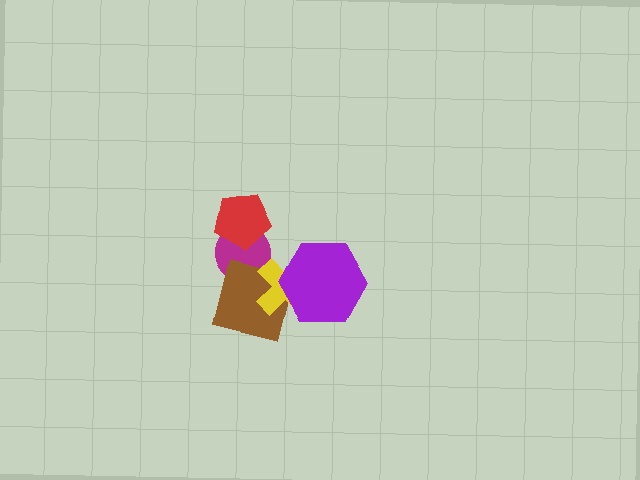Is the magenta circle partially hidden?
Yes, it is partially covered by another shape.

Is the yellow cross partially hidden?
Yes, it is partially covered by another shape.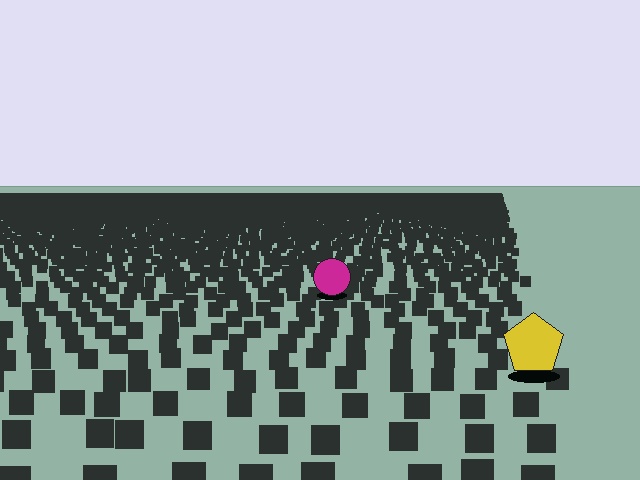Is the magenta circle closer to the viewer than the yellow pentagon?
No. The yellow pentagon is closer — you can tell from the texture gradient: the ground texture is coarser near it.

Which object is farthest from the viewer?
The magenta circle is farthest from the viewer. It appears smaller and the ground texture around it is denser.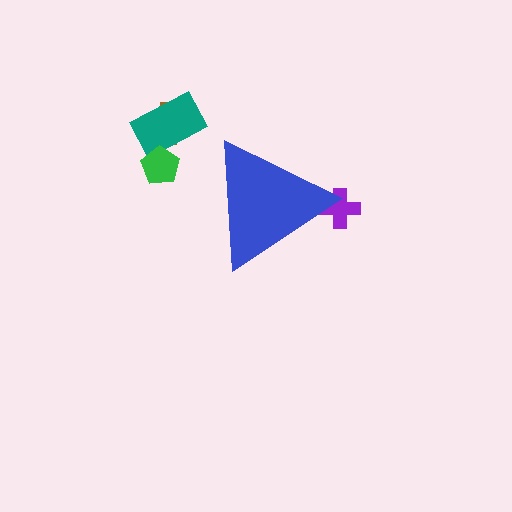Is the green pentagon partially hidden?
No, the green pentagon is fully visible.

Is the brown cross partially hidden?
No, the brown cross is fully visible.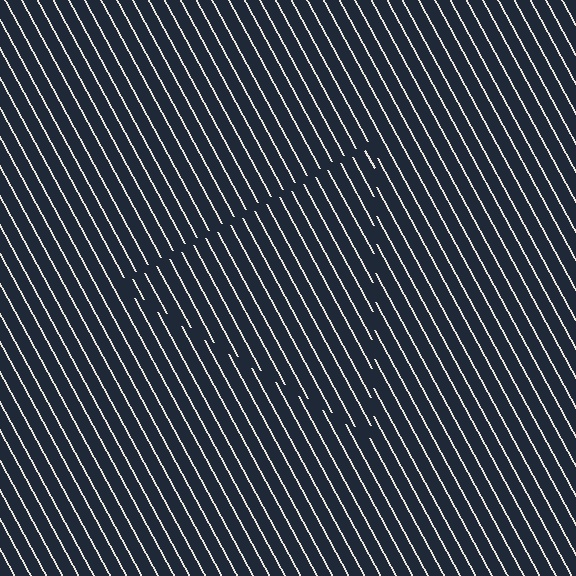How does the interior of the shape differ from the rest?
The interior of the shape contains the same grating, shifted by half a period — the contour is defined by the phase discontinuity where line-ends from the inner and outer gratings abut.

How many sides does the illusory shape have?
3 sides — the line-ends trace a triangle.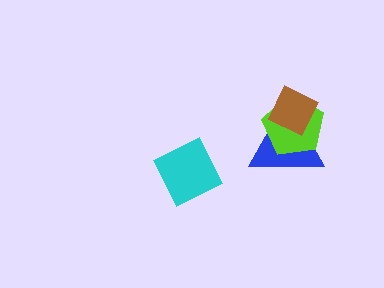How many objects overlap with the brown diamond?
2 objects overlap with the brown diamond.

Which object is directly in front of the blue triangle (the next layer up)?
The lime pentagon is directly in front of the blue triangle.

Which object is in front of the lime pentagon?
The brown diamond is in front of the lime pentagon.